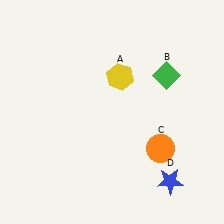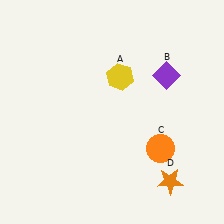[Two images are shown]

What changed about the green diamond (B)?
In Image 1, B is green. In Image 2, it changed to purple.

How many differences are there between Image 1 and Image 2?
There are 2 differences between the two images.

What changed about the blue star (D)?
In Image 1, D is blue. In Image 2, it changed to orange.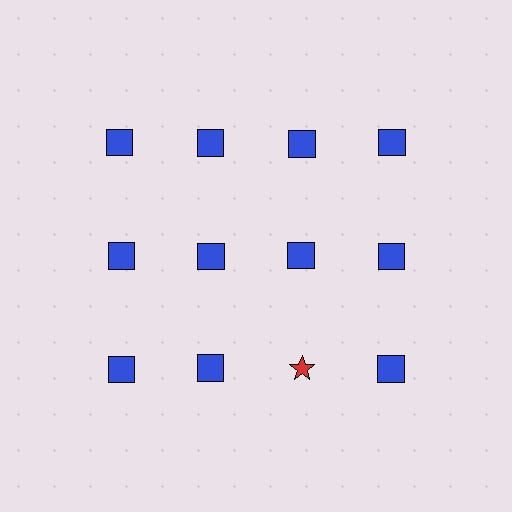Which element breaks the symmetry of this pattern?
The red star in the third row, center column breaks the symmetry. All other shapes are blue squares.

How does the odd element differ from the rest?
It differs in both color (red instead of blue) and shape (star instead of square).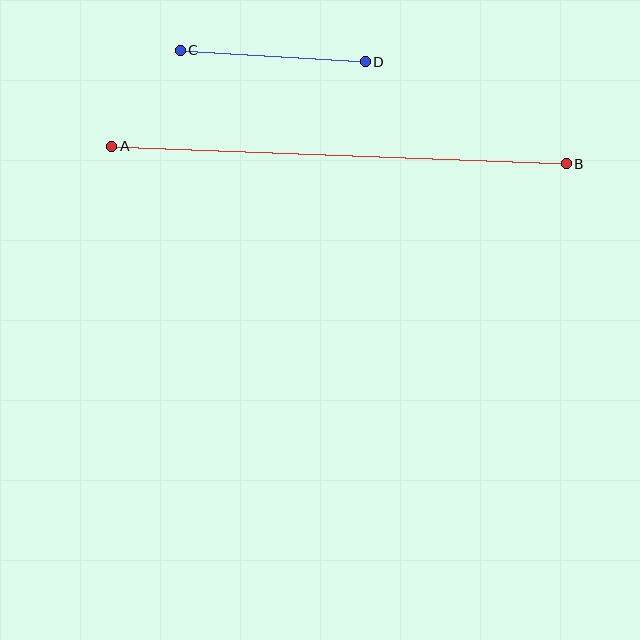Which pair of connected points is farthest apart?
Points A and B are farthest apart.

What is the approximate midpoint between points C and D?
The midpoint is at approximately (273, 56) pixels.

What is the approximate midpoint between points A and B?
The midpoint is at approximately (339, 155) pixels.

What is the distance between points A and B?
The distance is approximately 455 pixels.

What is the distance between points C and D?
The distance is approximately 185 pixels.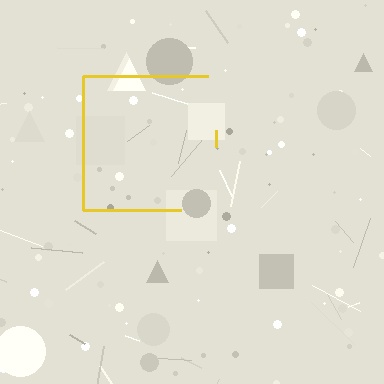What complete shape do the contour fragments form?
The contour fragments form a square.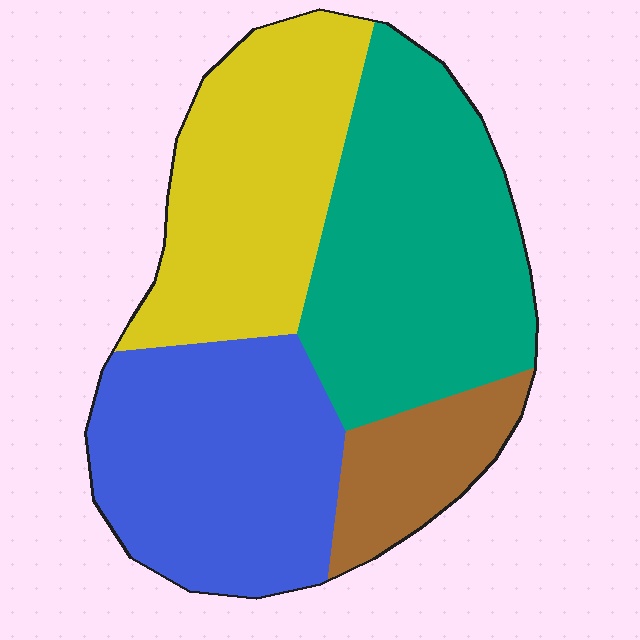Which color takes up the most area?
Teal, at roughly 35%.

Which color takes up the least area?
Brown, at roughly 10%.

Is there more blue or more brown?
Blue.